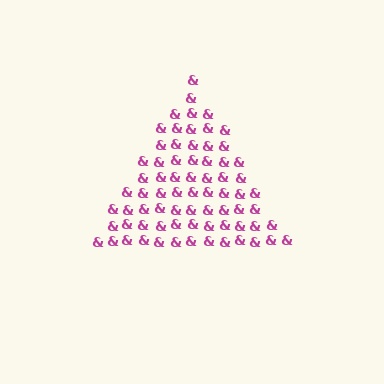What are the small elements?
The small elements are ampersands.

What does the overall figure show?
The overall figure shows a triangle.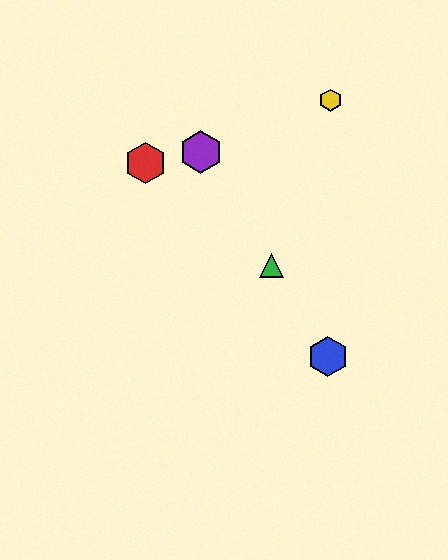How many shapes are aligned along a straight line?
3 shapes (the blue hexagon, the green triangle, the purple hexagon) are aligned along a straight line.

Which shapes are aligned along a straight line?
The blue hexagon, the green triangle, the purple hexagon are aligned along a straight line.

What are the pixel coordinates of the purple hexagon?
The purple hexagon is at (201, 152).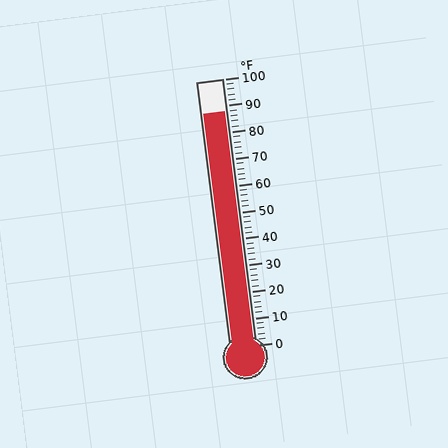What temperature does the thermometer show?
The thermometer shows approximately 88°F.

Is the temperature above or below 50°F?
The temperature is above 50°F.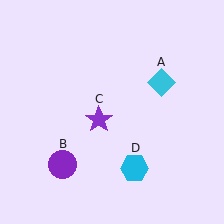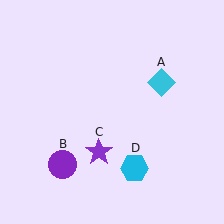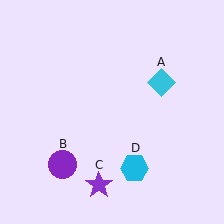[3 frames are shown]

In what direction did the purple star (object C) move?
The purple star (object C) moved down.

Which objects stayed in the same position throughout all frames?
Cyan diamond (object A) and purple circle (object B) and cyan hexagon (object D) remained stationary.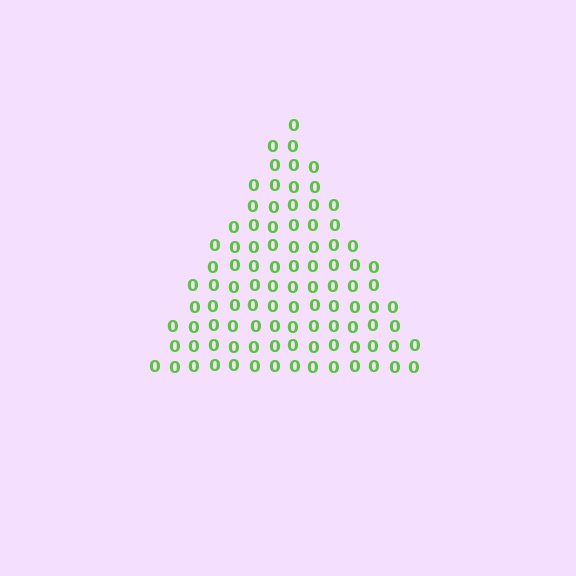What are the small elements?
The small elements are digit 0's.